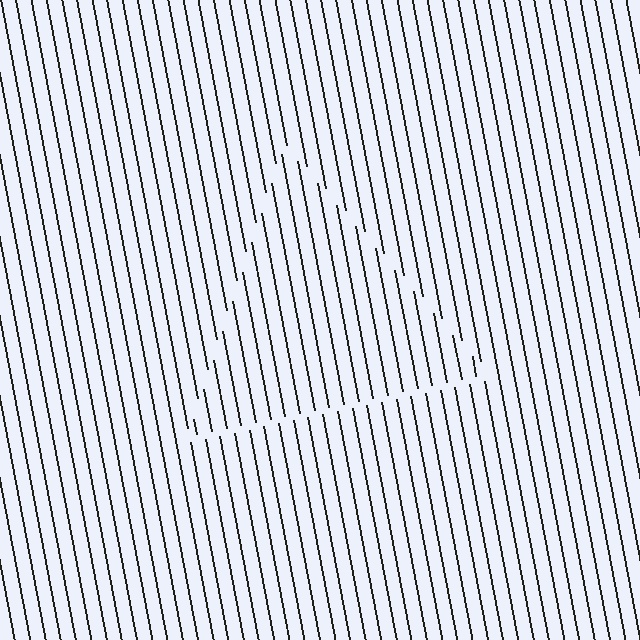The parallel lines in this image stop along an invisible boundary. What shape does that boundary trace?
An illusory triangle. The interior of the shape contains the same grating, shifted by half a period — the contour is defined by the phase discontinuity where line-ends from the inner and outer gratings abut.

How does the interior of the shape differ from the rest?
The interior of the shape contains the same grating, shifted by half a period — the contour is defined by the phase discontinuity where line-ends from the inner and outer gratings abut.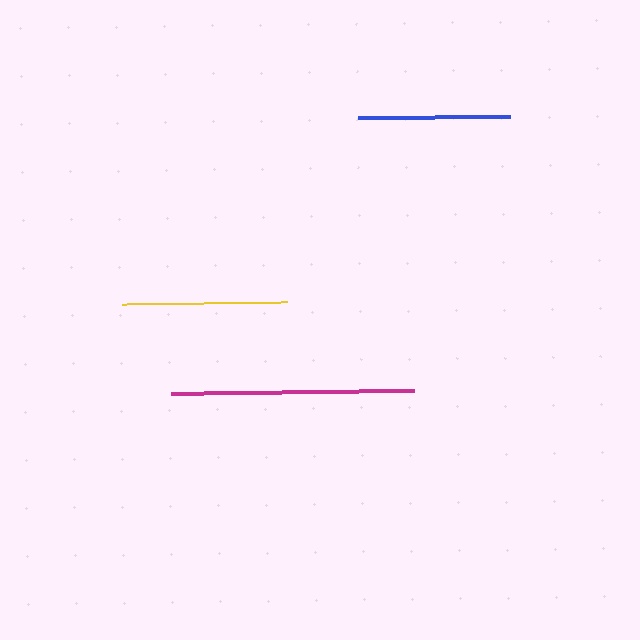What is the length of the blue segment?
The blue segment is approximately 152 pixels long.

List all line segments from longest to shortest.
From longest to shortest: magenta, yellow, blue.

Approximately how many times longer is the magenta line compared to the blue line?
The magenta line is approximately 1.6 times the length of the blue line.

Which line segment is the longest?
The magenta line is the longest at approximately 243 pixels.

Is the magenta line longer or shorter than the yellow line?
The magenta line is longer than the yellow line.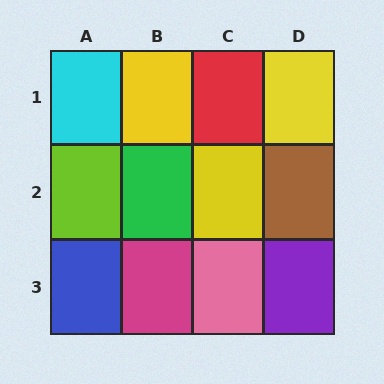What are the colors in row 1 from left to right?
Cyan, yellow, red, yellow.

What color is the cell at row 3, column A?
Blue.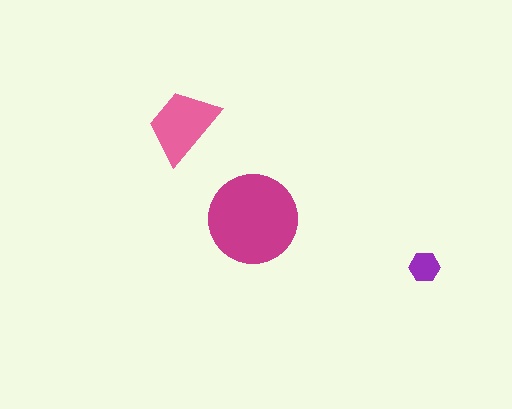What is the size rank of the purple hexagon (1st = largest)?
3rd.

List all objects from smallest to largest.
The purple hexagon, the pink trapezoid, the magenta circle.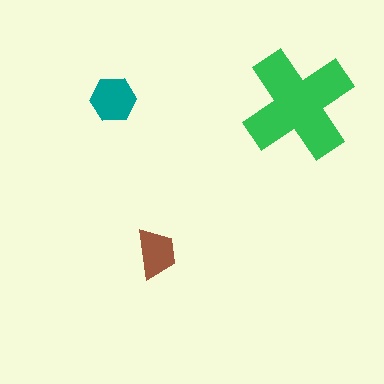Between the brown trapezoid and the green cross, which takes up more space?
The green cross.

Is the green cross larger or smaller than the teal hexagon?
Larger.